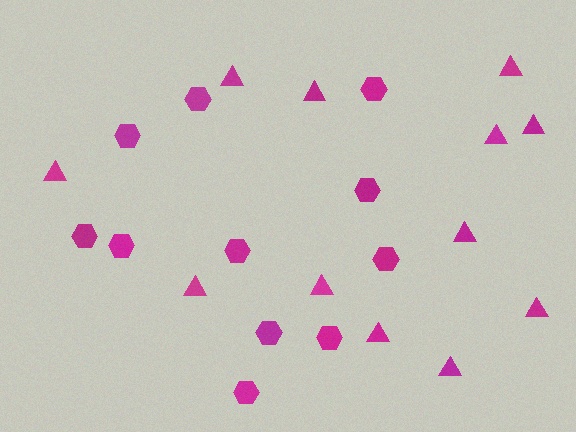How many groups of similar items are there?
There are 2 groups: one group of triangles (12) and one group of hexagons (11).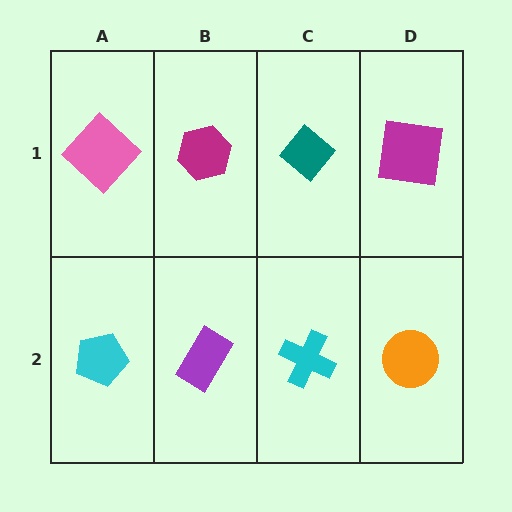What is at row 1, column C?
A teal diamond.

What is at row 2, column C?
A cyan cross.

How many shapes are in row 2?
4 shapes.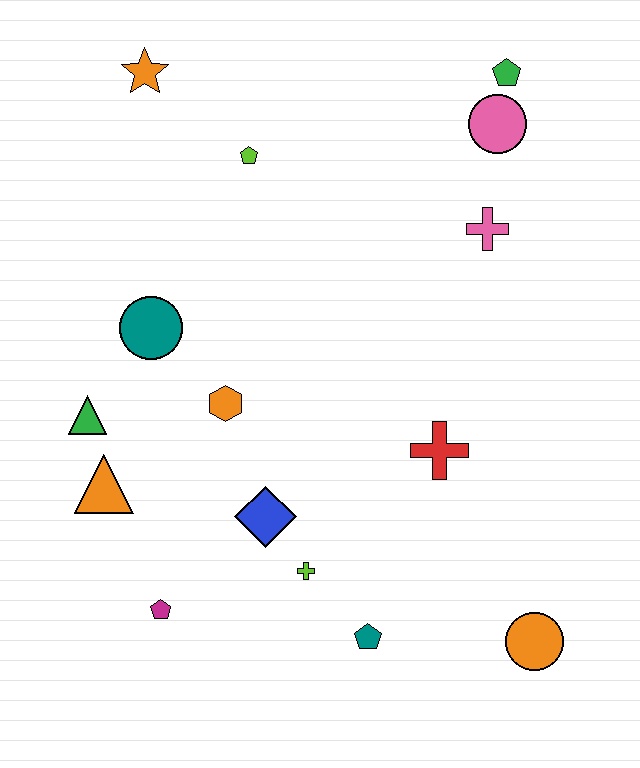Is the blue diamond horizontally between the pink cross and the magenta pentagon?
Yes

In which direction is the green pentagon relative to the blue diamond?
The green pentagon is above the blue diamond.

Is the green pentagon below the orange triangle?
No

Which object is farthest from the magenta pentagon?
The green pentagon is farthest from the magenta pentagon.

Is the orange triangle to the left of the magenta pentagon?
Yes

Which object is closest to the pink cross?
The pink circle is closest to the pink cross.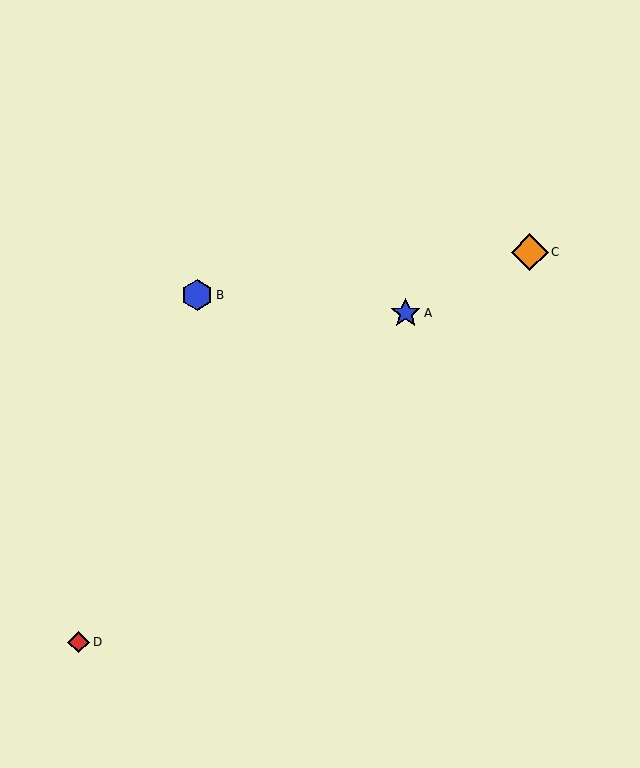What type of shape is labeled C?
Shape C is an orange diamond.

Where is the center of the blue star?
The center of the blue star is at (406, 313).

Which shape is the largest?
The orange diamond (labeled C) is the largest.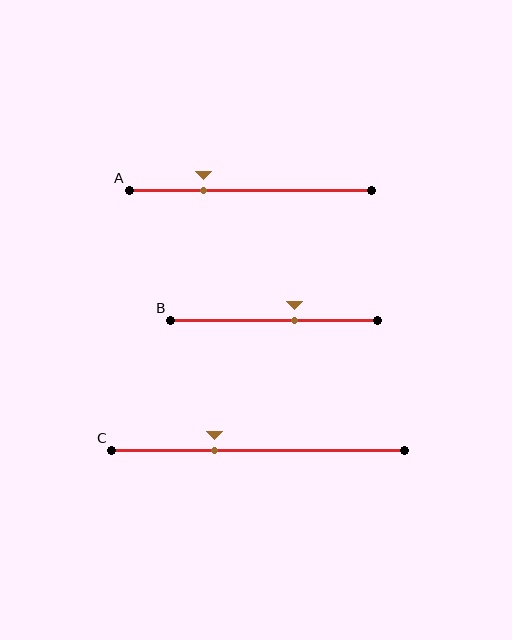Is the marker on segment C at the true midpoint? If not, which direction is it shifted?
No, the marker on segment C is shifted to the left by about 15% of the segment length.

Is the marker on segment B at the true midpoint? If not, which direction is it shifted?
No, the marker on segment B is shifted to the right by about 10% of the segment length.